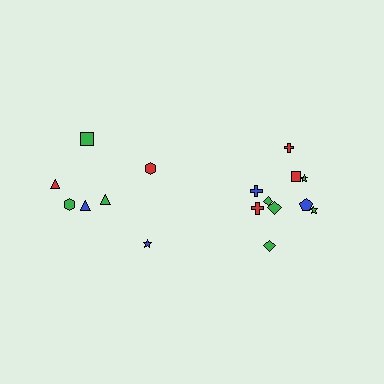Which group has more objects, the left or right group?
The right group.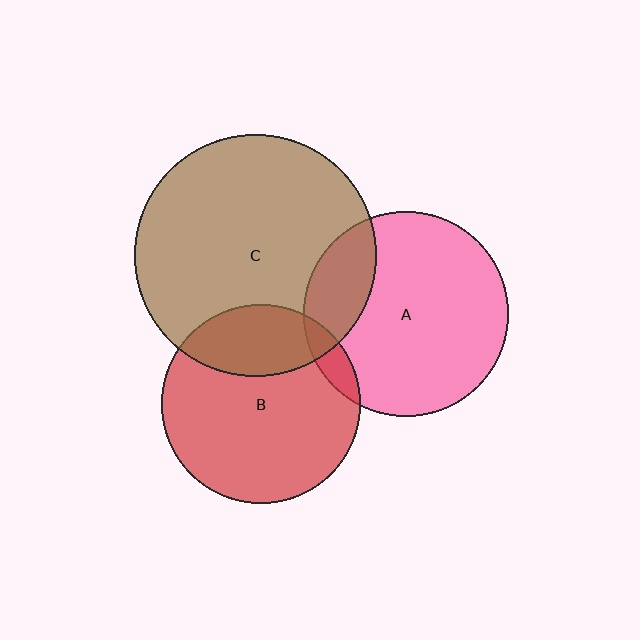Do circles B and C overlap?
Yes.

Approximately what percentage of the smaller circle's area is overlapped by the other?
Approximately 25%.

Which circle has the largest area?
Circle C (brown).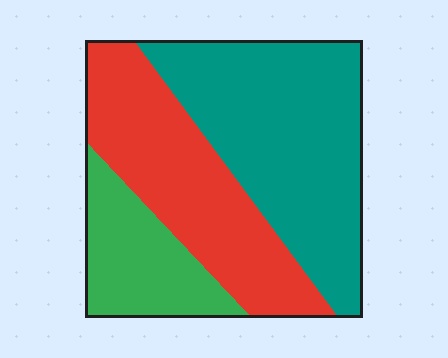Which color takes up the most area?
Teal, at roughly 45%.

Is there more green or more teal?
Teal.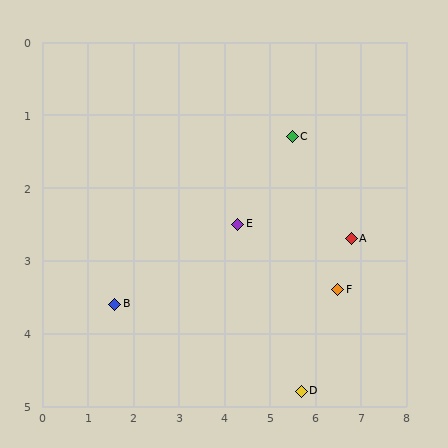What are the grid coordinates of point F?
Point F is at approximately (6.5, 3.4).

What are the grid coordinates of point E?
Point E is at approximately (4.3, 2.5).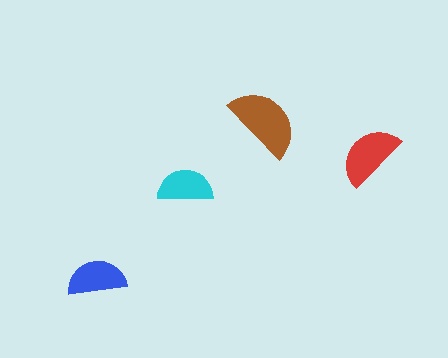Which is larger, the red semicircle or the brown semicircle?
The brown one.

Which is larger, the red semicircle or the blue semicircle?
The red one.